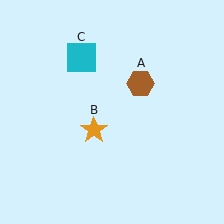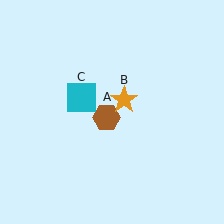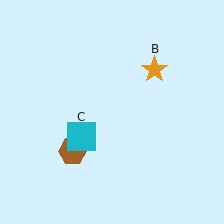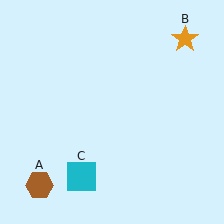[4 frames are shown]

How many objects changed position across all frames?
3 objects changed position: brown hexagon (object A), orange star (object B), cyan square (object C).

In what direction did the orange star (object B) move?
The orange star (object B) moved up and to the right.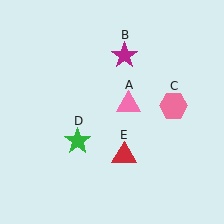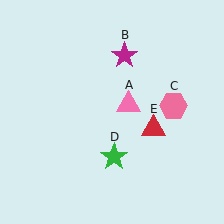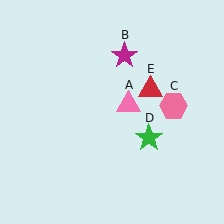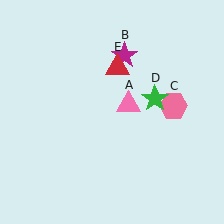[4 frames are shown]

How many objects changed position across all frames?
2 objects changed position: green star (object D), red triangle (object E).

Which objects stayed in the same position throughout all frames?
Pink triangle (object A) and magenta star (object B) and pink hexagon (object C) remained stationary.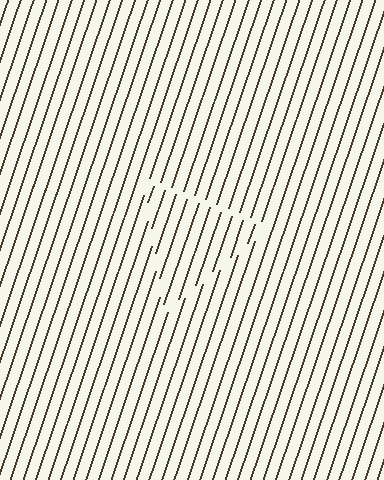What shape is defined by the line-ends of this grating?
An illusory triangle. The interior of the shape contains the same grating, shifted by half a period — the contour is defined by the phase discontinuity where line-ends from the inner and outer gratings abut.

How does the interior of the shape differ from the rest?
The interior of the shape contains the same grating, shifted by half a period — the contour is defined by the phase discontinuity where line-ends from the inner and outer gratings abut.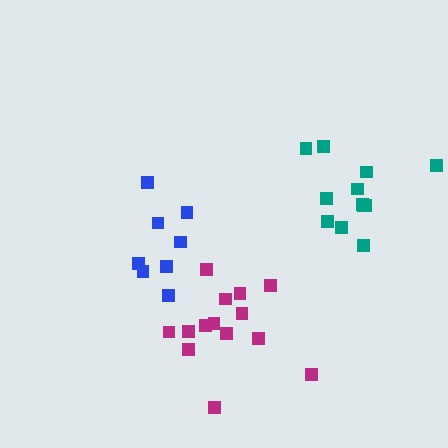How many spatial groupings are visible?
There are 3 spatial groupings.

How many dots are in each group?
Group 1: 8 dots, Group 2: 12 dots, Group 3: 14 dots (34 total).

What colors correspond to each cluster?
The clusters are colored: blue, teal, magenta.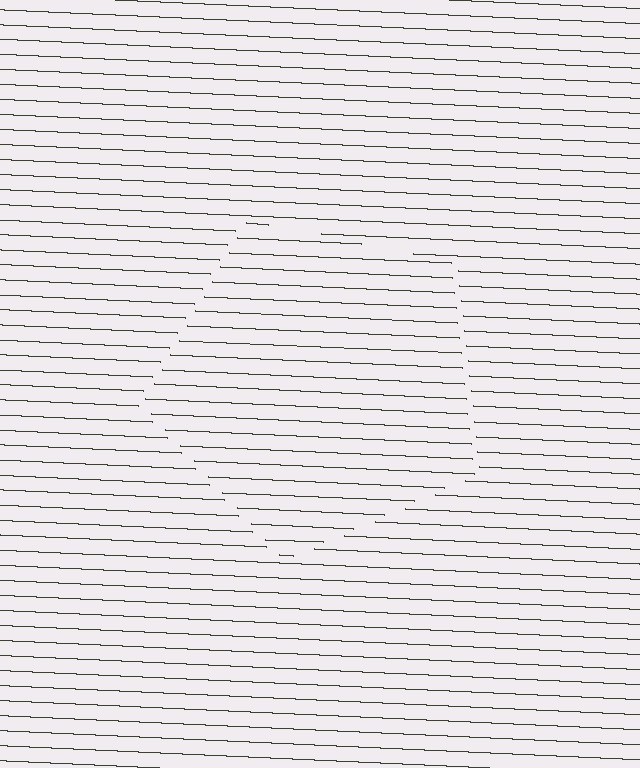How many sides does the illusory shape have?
5 sides — the line-ends trace a pentagon.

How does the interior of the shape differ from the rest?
The interior of the shape contains the same grating, shifted by half a period — the contour is defined by the phase discontinuity where line-ends from the inner and outer gratings abut.